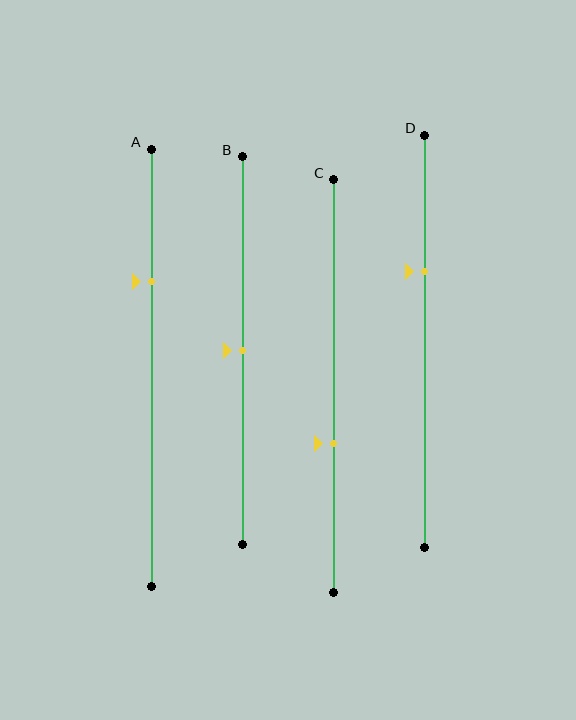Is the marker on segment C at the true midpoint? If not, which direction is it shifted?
No, the marker on segment C is shifted downward by about 14% of the segment length.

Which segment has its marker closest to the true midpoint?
Segment B has its marker closest to the true midpoint.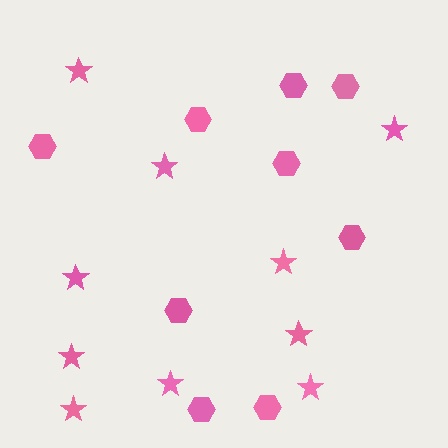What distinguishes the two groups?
There are 2 groups: one group of stars (10) and one group of hexagons (9).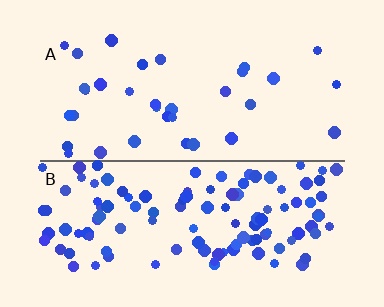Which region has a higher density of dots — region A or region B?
B (the bottom).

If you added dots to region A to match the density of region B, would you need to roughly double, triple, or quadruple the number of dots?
Approximately triple.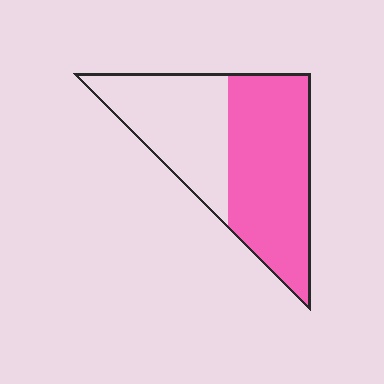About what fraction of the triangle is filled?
About three fifths (3/5).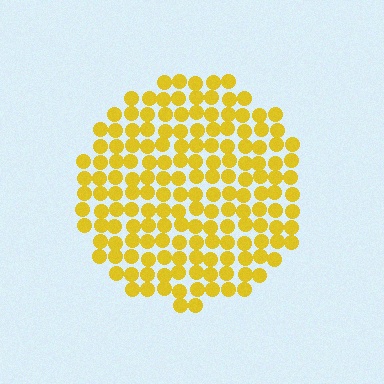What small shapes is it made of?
It is made of small circles.